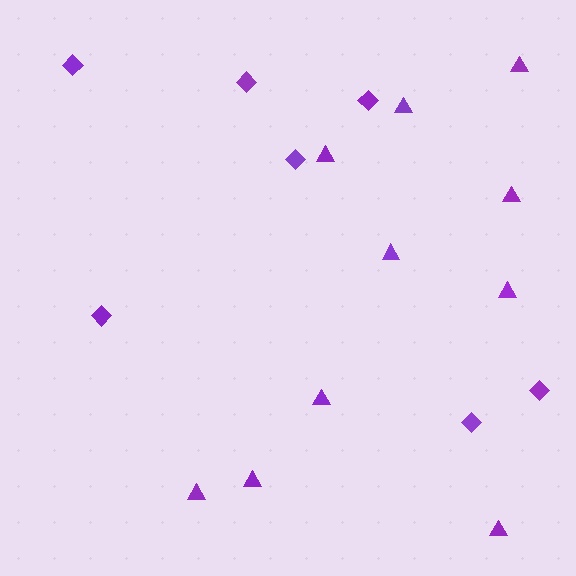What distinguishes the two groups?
There are 2 groups: one group of diamonds (7) and one group of triangles (10).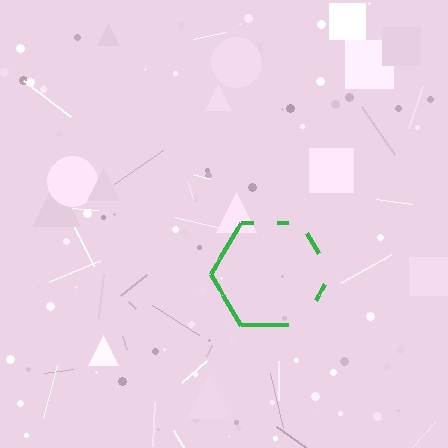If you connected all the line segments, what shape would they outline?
They would outline a hexagon.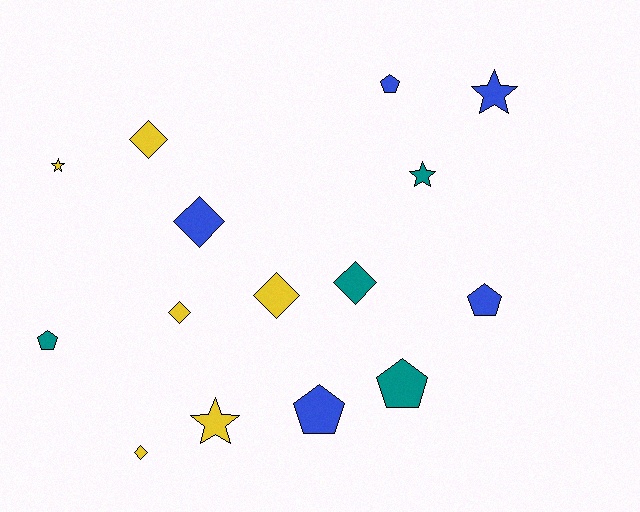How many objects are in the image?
There are 15 objects.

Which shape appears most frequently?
Diamond, with 6 objects.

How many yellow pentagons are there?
There are no yellow pentagons.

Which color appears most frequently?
Yellow, with 6 objects.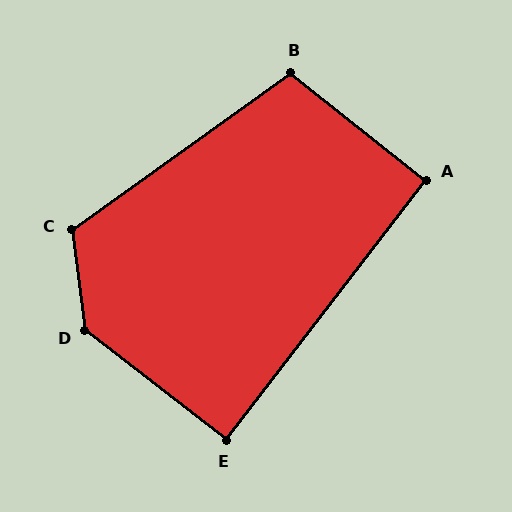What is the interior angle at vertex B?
Approximately 106 degrees (obtuse).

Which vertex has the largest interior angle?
D, at approximately 135 degrees.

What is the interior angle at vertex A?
Approximately 91 degrees (approximately right).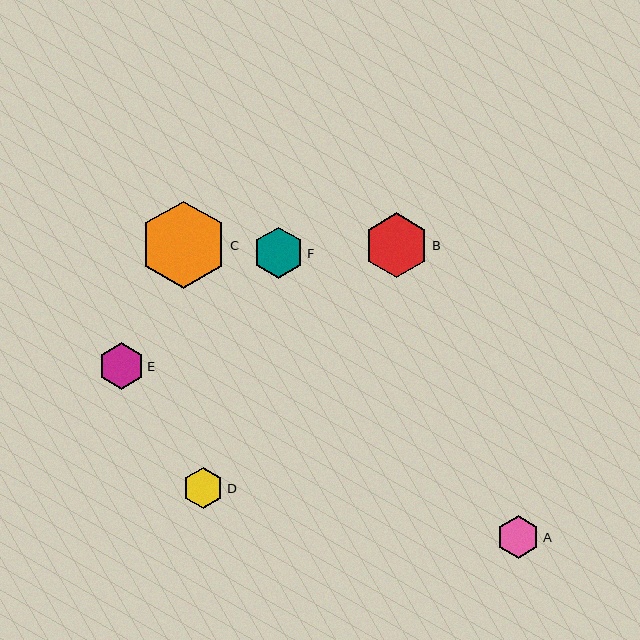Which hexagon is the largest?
Hexagon C is the largest with a size of approximately 87 pixels.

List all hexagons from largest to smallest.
From largest to smallest: C, B, F, E, A, D.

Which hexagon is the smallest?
Hexagon D is the smallest with a size of approximately 41 pixels.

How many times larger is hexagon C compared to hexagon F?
Hexagon C is approximately 1.7 times the size of hexagon F.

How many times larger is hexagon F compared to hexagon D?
Hexagon F is approximately 1.3 times the size of hexagon D.